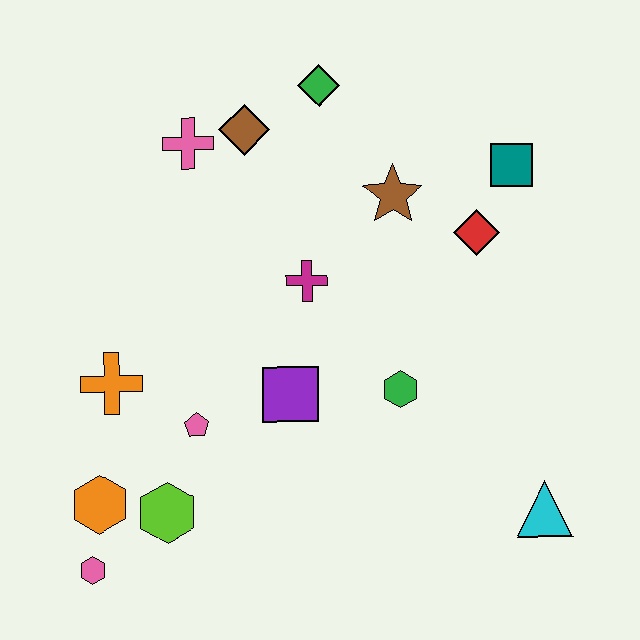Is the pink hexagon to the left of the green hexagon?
Yes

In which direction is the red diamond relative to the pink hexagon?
The red diamond is to the right of the pink hexagon.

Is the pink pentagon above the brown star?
No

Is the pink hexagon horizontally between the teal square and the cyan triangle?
No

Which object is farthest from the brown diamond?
The cyan triangle is farthest from the brown diamond.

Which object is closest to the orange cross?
The pink pentagon is closest to the orange cross.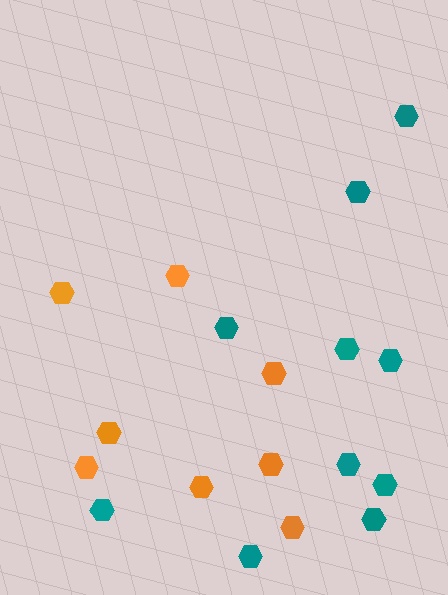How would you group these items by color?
There are 2 groups: one group of orange hexagons (8) and one group of teal hexagons (10).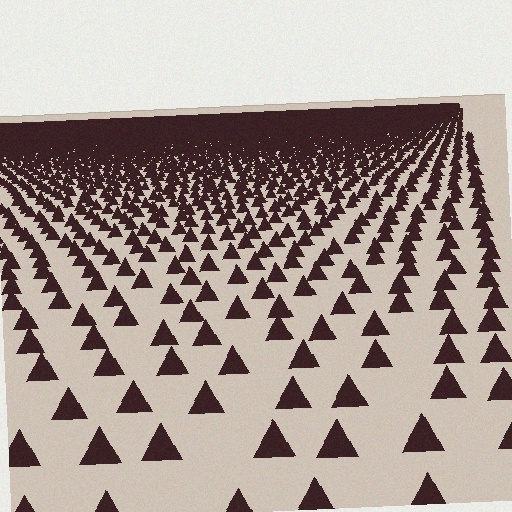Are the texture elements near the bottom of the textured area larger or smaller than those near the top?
Larger. Near the bottom, elements are closer to the viewer and appear at a bigger on-screen size.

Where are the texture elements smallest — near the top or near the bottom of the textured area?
Near the top.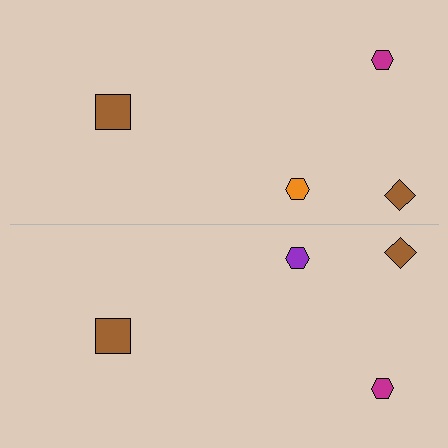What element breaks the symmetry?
The purple hexagon on the bottom side breaks the symmetry — its mirror counterpart is orange.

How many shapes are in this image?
There are 8 shapes in this image.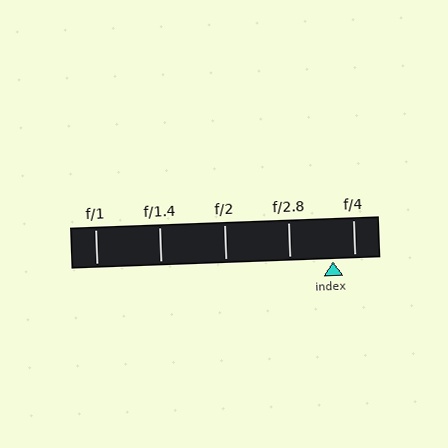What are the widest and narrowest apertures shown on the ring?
The widest aperture shown is f/1 and the narrowest is f/4.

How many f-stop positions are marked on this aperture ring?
There are 5 f-stop positions marked.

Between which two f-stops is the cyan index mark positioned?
The index mark is between f/2.8 and f/4.